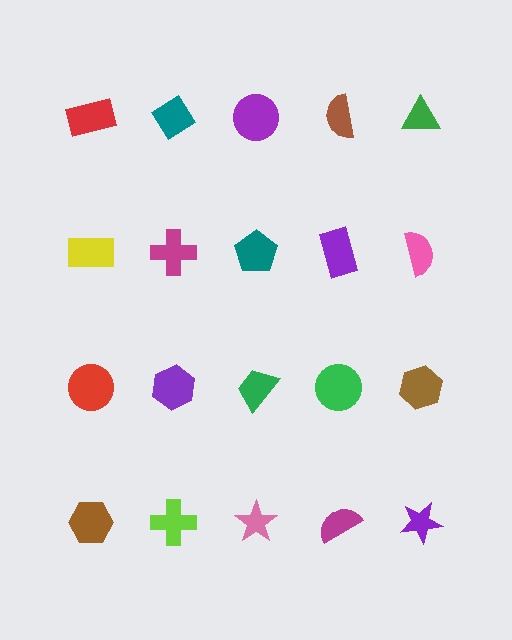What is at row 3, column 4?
A green circle.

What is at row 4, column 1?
A brown hexagon.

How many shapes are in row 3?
5 shapes.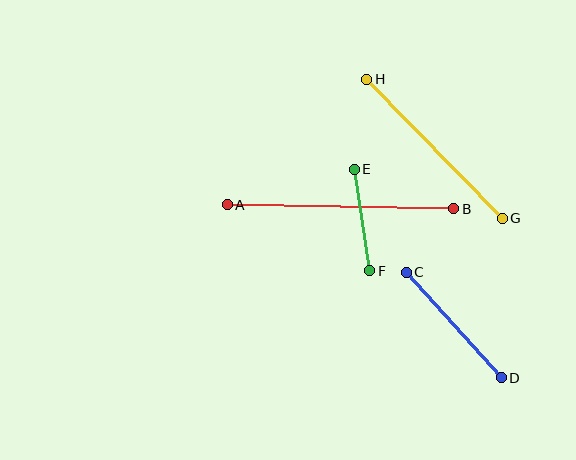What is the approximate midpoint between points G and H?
The midpoint is at approximately (435, 149) pixels.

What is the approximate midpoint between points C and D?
The midpoint is at approximately (454, 325) pixels.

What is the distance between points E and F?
The distance is approximately 102 pixels.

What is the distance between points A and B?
The distance is approximately 226 pixels.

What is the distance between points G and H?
The distance is approximately 194 pixels.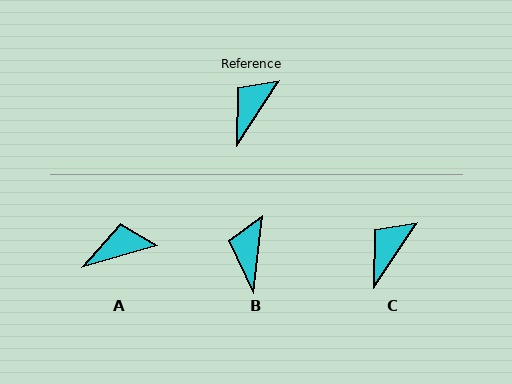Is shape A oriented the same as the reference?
No, it is off by about 41 degrees.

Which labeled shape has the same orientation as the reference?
C.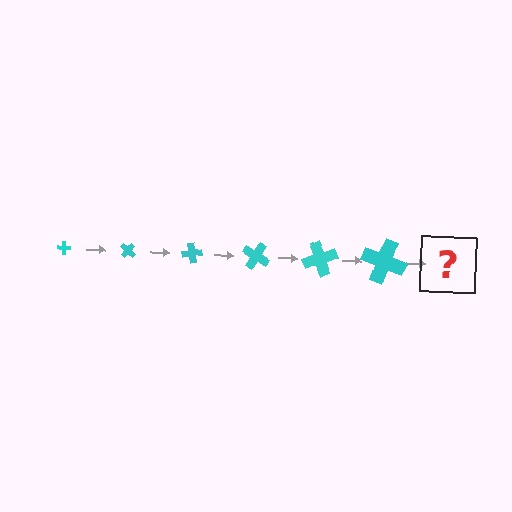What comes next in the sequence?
The next element should be a cross, larger than the previous one and rotated 240 degrees from the start.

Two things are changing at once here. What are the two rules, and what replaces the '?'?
The two rules are that the cross grows larger each step and it rotates 40 degrees each step. The '?' should be a cross, larger than the previous one and rotated 240 degrees from the start.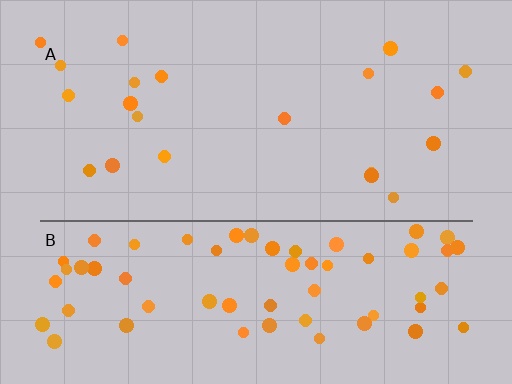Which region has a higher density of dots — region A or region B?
B (the bottom).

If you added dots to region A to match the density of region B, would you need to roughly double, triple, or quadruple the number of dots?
Approximately triple.